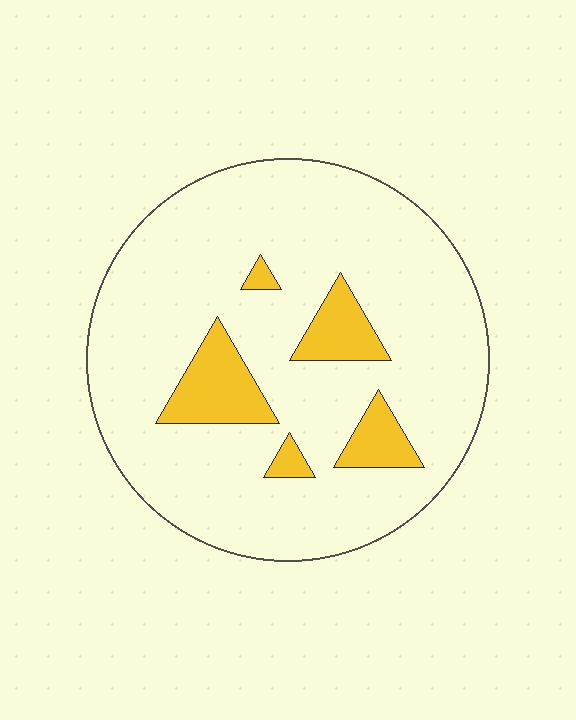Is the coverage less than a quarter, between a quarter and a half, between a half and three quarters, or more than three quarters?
Less than a quarter.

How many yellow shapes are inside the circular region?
5.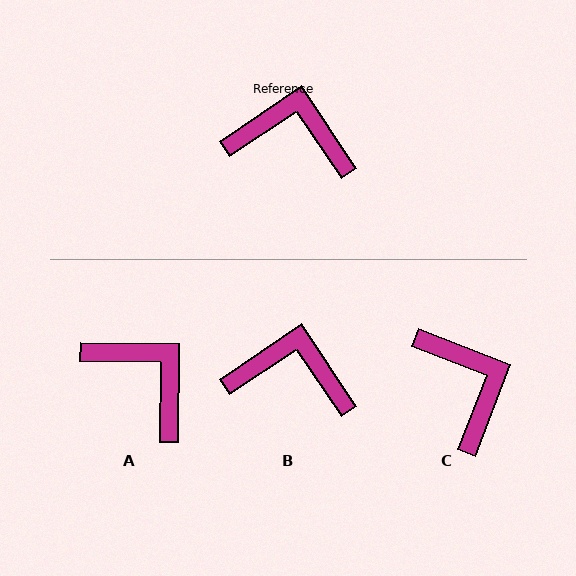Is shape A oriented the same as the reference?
No, it is off by about 34 degrees.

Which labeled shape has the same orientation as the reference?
B.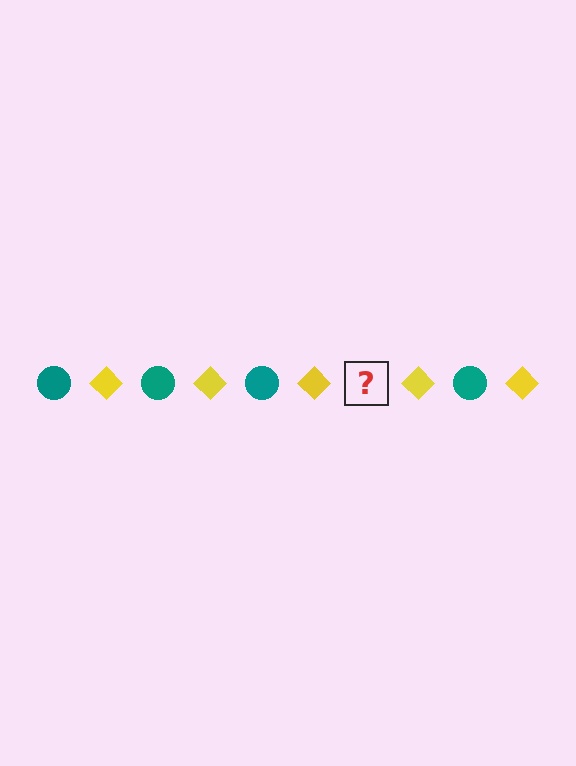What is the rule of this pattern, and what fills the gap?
The rule is that the pattern alternates between teal circle and yellow diamond. The gap should be filled with a teal circle.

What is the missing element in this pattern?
The missing element is a teal circle.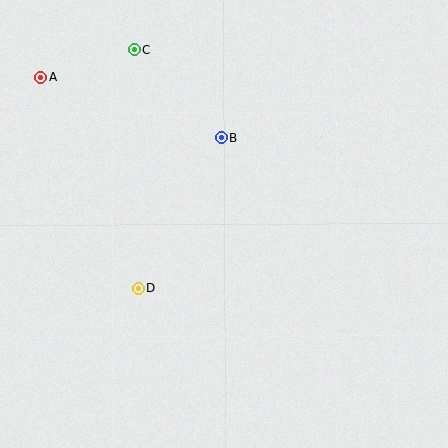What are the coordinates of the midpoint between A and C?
The midpoint between A and C is at (88, 64).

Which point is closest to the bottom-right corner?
Point D is closest to the bottom-right corner.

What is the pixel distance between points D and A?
The distance between D and A is 233 pixels.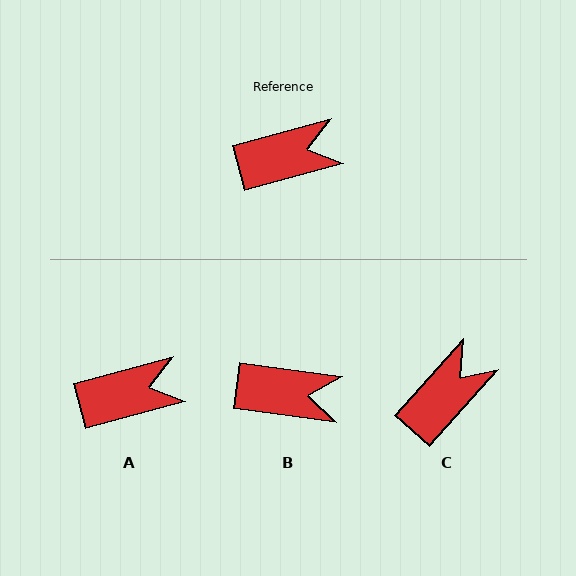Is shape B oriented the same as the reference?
No, it is off by about 23 degrees.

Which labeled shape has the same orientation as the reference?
A.